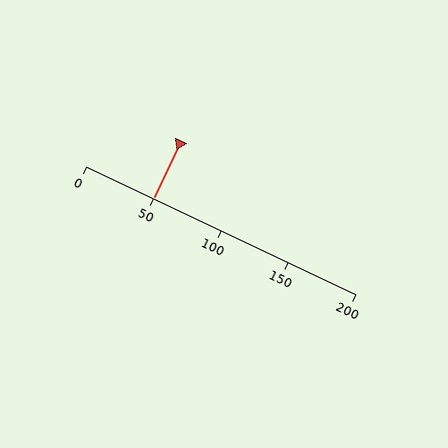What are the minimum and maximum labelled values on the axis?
The axis runs from 0 to 200.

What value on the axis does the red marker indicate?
The marker indicates approximately 50.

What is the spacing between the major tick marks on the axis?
The major ticks are spaced 50 apart.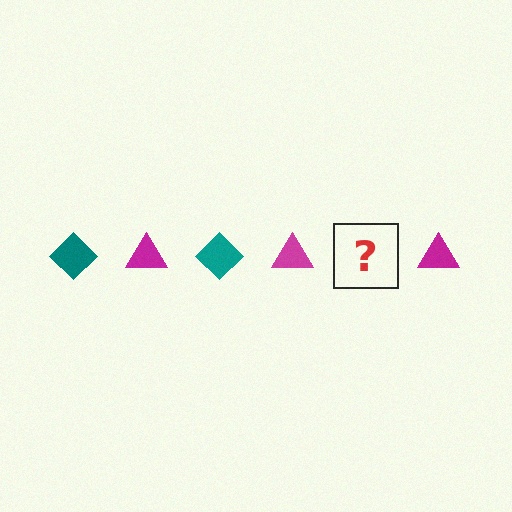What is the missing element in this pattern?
The missing element is a teal diamond.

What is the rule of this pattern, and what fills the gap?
The rule is that the pattern alternates between teal diamond and magenta triangle. The gap should be filled with a teal diamond.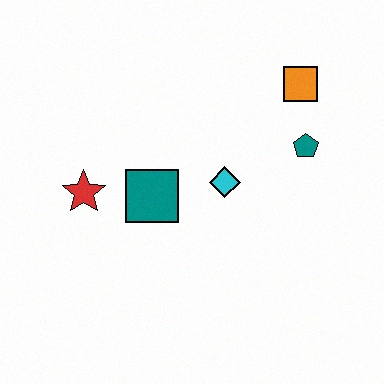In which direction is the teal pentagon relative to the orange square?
The teal pentagon is below the orange square.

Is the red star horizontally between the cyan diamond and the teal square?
No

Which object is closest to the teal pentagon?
The orange square is closest to the teal pentagon.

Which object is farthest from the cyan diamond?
The red star is farthest from the cyan diamond.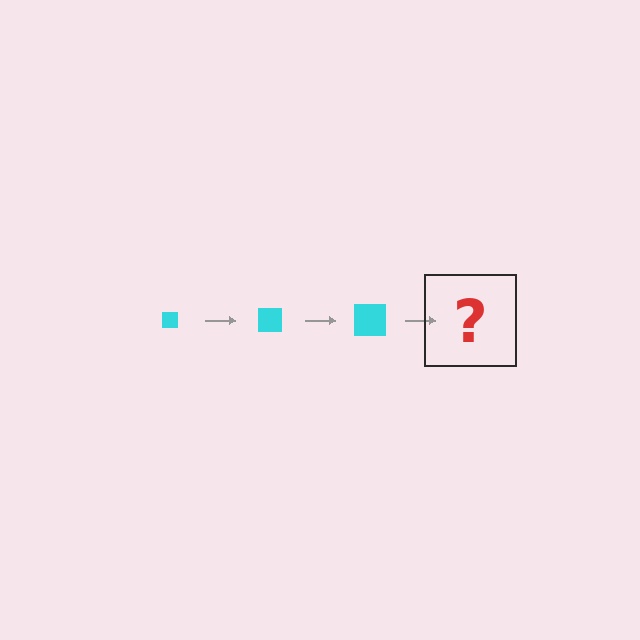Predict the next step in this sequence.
The next step is a cyan square, larger than the previous one.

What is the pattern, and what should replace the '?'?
The pattern is that the square gets progressively larger each step. The '?' should be a cyan square, larger than the previous one.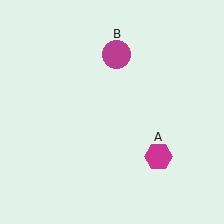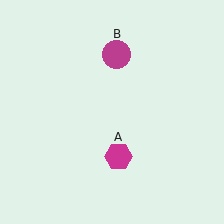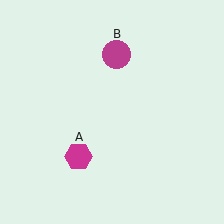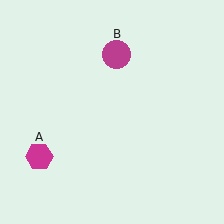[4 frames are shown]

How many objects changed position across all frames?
1 object changed position: magenta hexagon (object A).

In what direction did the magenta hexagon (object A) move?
The magenta hexagon (object A) moved left.